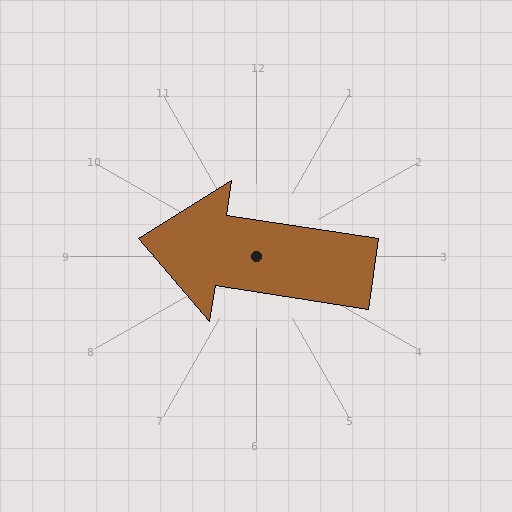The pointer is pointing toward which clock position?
Roughly 9 o'clock.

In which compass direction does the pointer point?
West.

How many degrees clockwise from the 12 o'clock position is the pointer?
Approximately 279 degrees.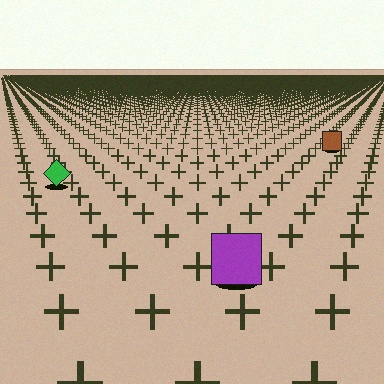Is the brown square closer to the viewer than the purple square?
No. The purple square is closer — you can tell from the texture gradient: the ground texture is coarser near it.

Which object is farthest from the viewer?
The brown square is farthest from the viewer. It appears smaller and the ground texture around it is denser.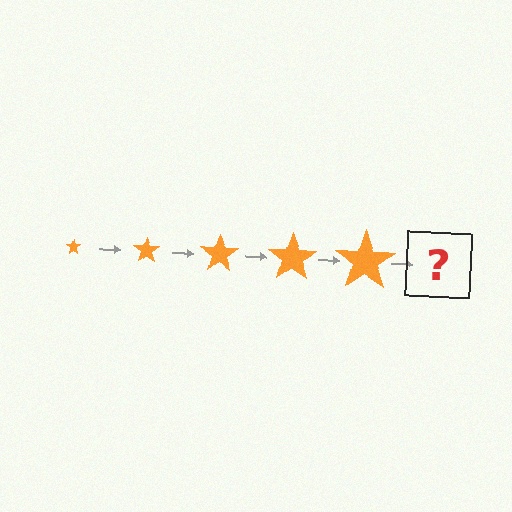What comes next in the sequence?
The next element should be an orange star, larger than the previous one.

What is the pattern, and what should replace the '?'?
The pattern is that the star gets progressively larger each step. The '?' should be an orange star, larger than the previous one.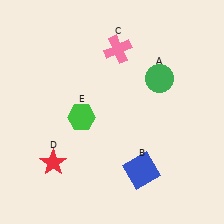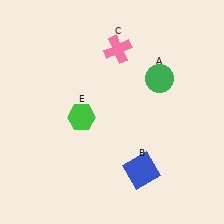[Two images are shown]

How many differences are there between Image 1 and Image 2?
There is 1 difference between the two images.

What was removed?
The red star (D) was removed in Image 2.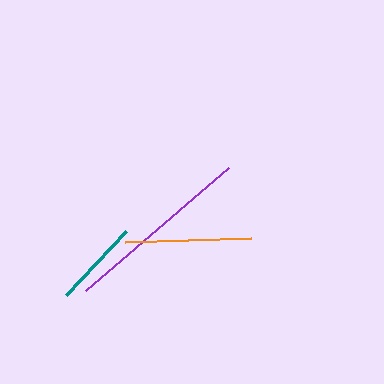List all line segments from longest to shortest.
From longest to shortest: purple, orange, teal.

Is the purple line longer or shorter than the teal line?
The purple line is longer than the teal line.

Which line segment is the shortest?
The teal line is the shortest at approximately 87 pixels.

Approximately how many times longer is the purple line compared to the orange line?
The purple line is approximately 1.5 times the length of the orange line.